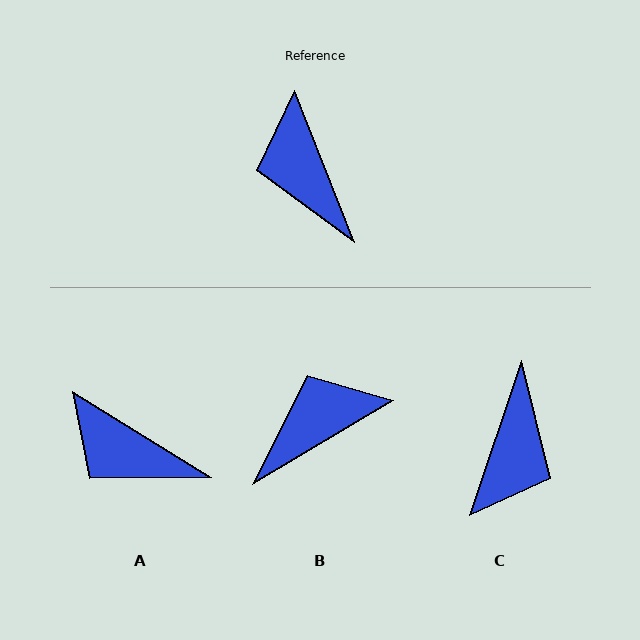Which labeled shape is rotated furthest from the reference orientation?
C, about 140 degrees away.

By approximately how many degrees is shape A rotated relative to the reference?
Approximately 36 degrees counter-clockwise.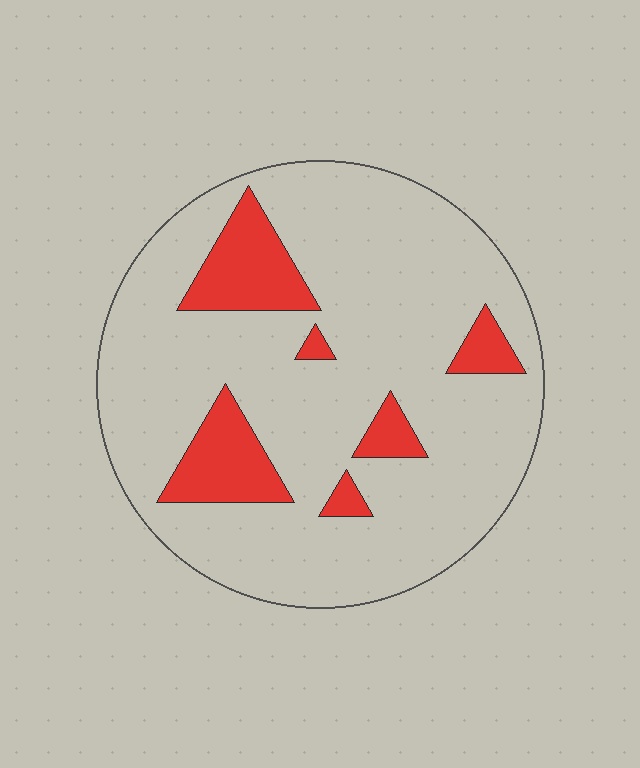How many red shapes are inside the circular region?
6.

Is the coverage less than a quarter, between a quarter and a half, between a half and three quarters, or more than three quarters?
Less than a quarter.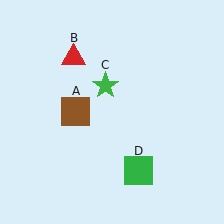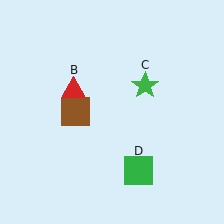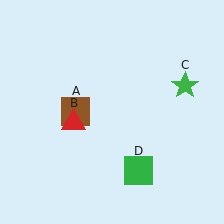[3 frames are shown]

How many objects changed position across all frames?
2 objects changed position: red triangle (object B), green star (object C).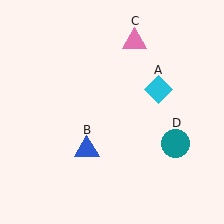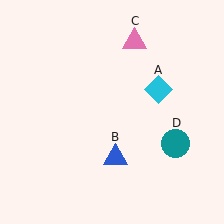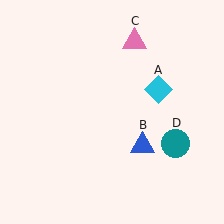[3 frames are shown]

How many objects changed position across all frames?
1 object changed position: blue triangle (object B).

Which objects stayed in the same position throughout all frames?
Cyan diamond (object A) and pink triangle (object C) and teal circle (object D) remained stationary.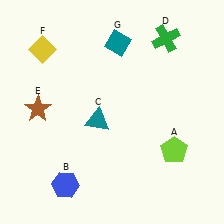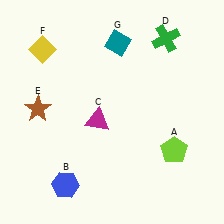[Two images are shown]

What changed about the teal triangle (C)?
In Image 1, C is teal. In Image 2, it changed to magenta.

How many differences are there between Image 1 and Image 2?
There is 1 difference between the two images.